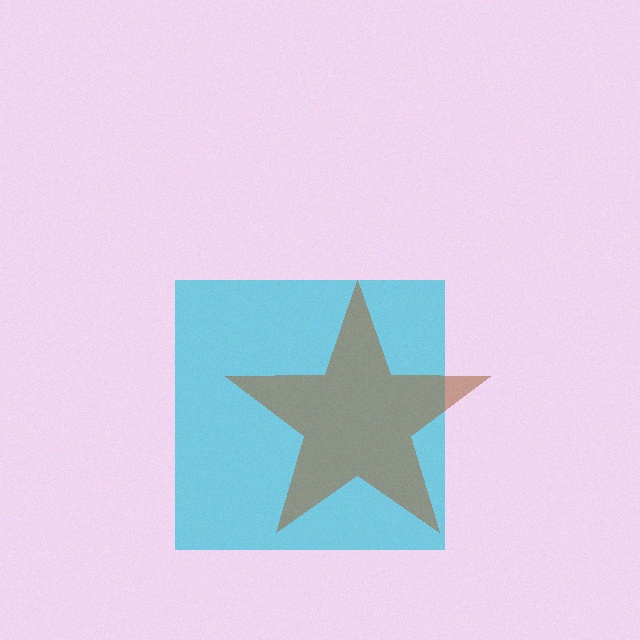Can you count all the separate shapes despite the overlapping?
Yes, there are 2 separate shapes.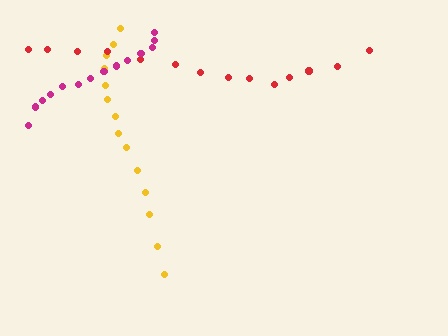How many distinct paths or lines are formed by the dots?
There are 3 distinct paths.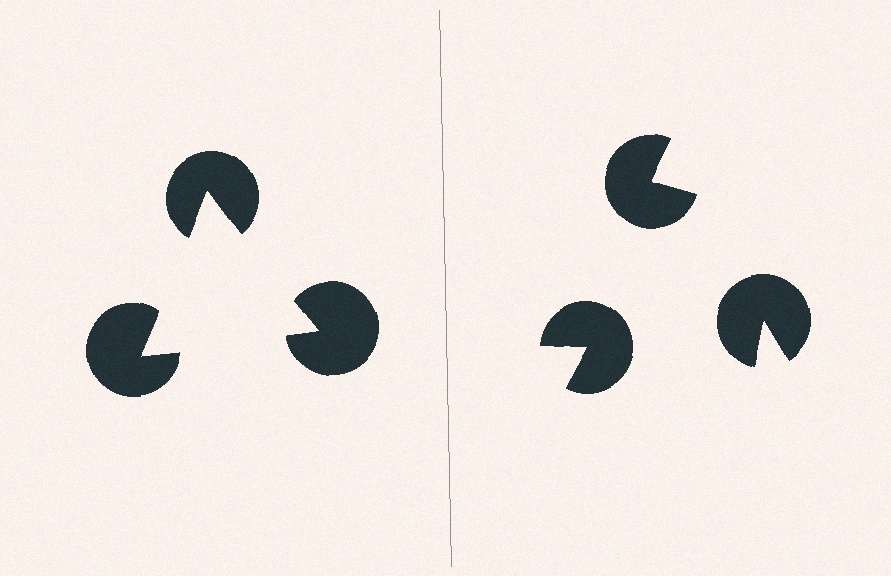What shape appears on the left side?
An illusory triangle.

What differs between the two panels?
The pac-man discs are positioned identically on both sides; only the wedge orientations differ. On the left they align to a triangle; on the right they are misaligned.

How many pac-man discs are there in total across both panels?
6 — 3 on each side.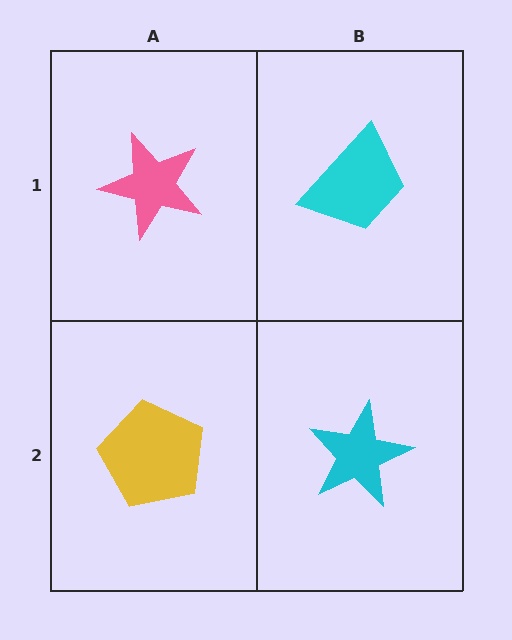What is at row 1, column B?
A cyan trapezoid.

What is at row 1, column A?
A pink star.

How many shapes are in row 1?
2 shapes.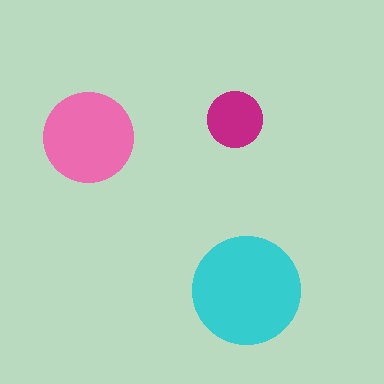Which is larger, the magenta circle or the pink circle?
The pink one.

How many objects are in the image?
There are 3 objects in the image.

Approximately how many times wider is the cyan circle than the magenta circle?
About 2 times wider.